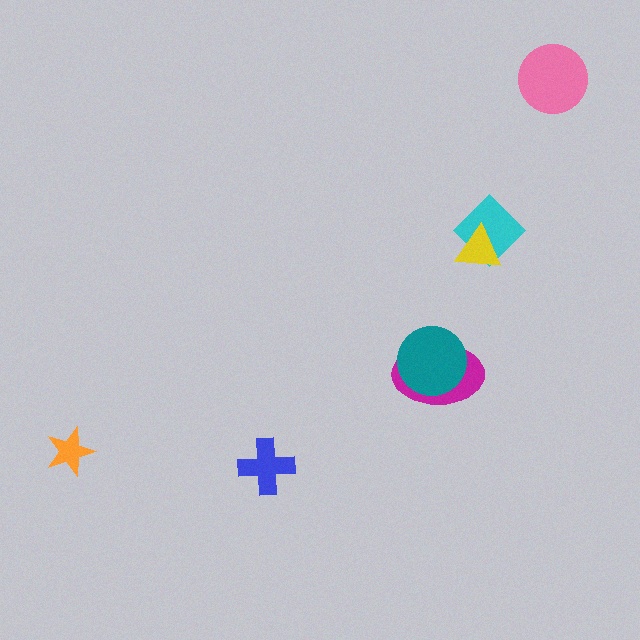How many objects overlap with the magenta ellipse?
1 object overlaps with the magenta ellipse.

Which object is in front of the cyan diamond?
The yellow triangle is in front of the cyan diamond.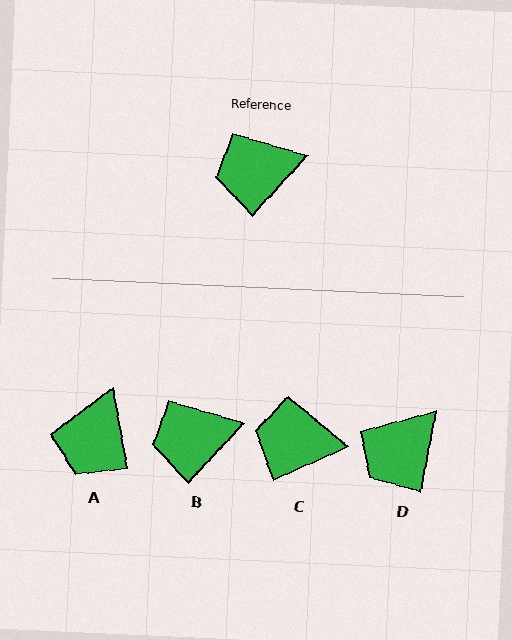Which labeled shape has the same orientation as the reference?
B.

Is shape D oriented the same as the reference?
No, it is off by about 31 degrees.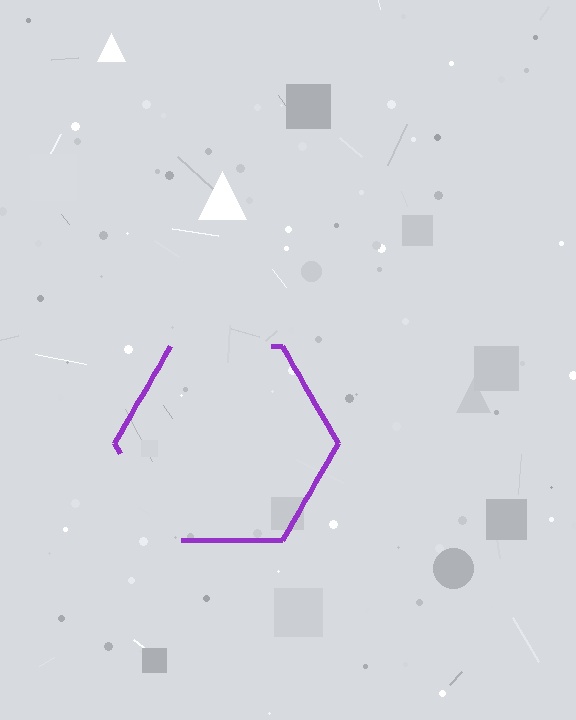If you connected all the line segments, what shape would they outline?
They would outline a hexagon.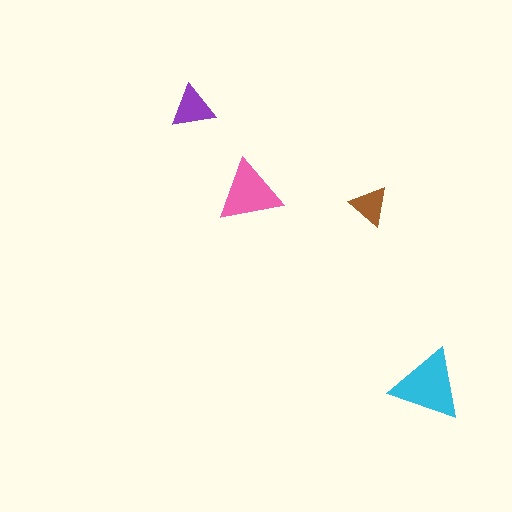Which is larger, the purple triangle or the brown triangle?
The purple one.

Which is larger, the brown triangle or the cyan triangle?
The cyan one.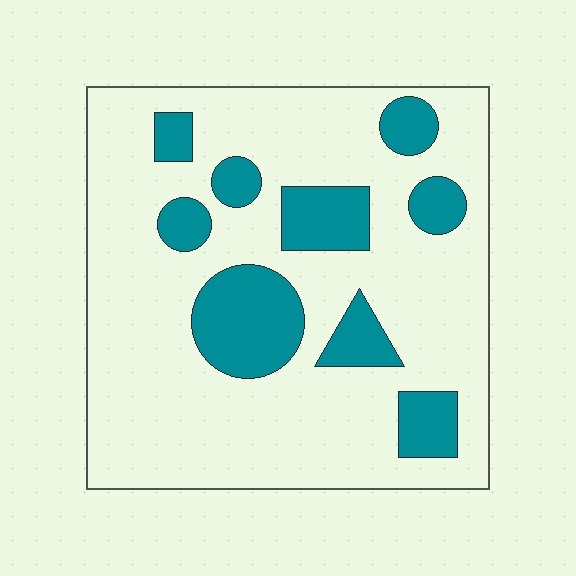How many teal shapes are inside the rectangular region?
9.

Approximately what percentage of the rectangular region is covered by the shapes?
Approximately 20%.